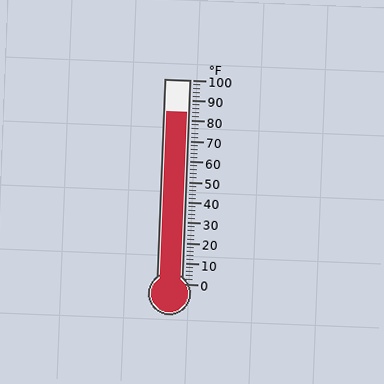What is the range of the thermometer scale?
The thermometer scale ranges from 0°F to 100°F.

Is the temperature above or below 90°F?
The temperature is below 90°F.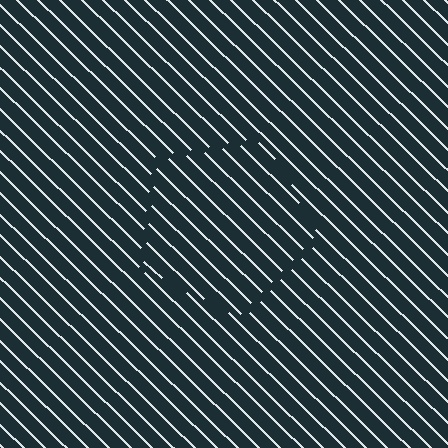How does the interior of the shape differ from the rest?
The interior of the shape contains the same grating, shifted by half a period — the contour is defined by the phase discontinuity where line-ends from the inner and outer gratings abut.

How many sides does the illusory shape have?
5 sides — the line-ends trace a pentagon.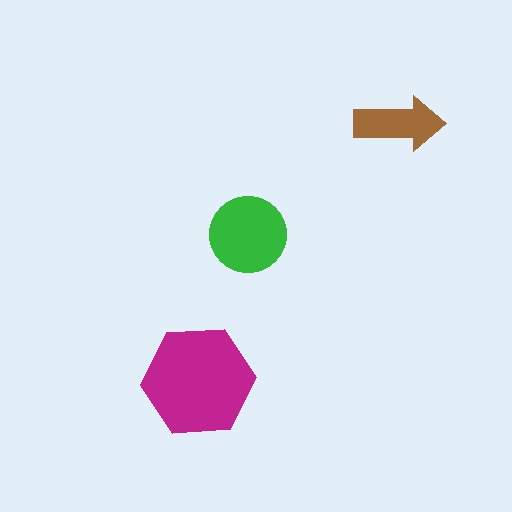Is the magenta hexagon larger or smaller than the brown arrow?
Larger.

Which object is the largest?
The magenta hexagon.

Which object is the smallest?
The brown arrow.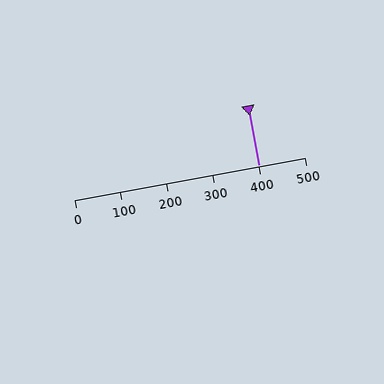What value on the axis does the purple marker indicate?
The marker indicates approximately 400.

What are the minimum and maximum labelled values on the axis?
The axis runs from 0 to 500.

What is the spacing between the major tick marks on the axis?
The major ticks are spaced 100 apart.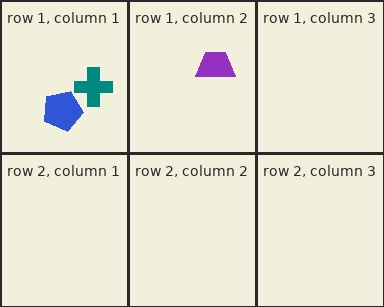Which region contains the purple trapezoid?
The row 1, column 2 region.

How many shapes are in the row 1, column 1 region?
2.